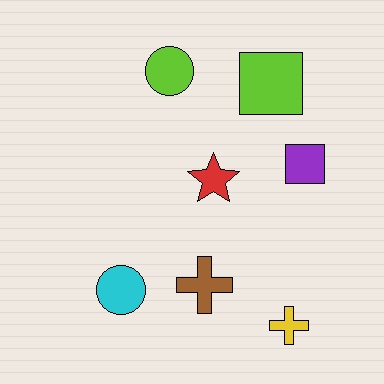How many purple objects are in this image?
There is 1 purple object.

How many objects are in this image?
There are 7 objects.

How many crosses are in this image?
There are 2 crosses.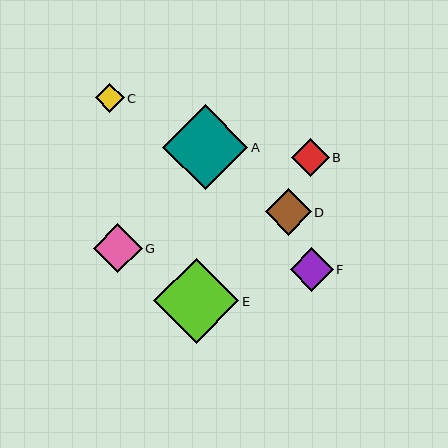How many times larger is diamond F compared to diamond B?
Diamond F is approximately 1.1 times the size of diamond B.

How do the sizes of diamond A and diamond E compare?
Diamond A and diamond E are approximately the same size.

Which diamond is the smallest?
Diamond C is the smallest with a size of approximately 29 pixels.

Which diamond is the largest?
Diamond A is the largest with a size of approximately 85 pixels.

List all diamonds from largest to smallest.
From largest to smallest: A, E, G, D, F, B, C.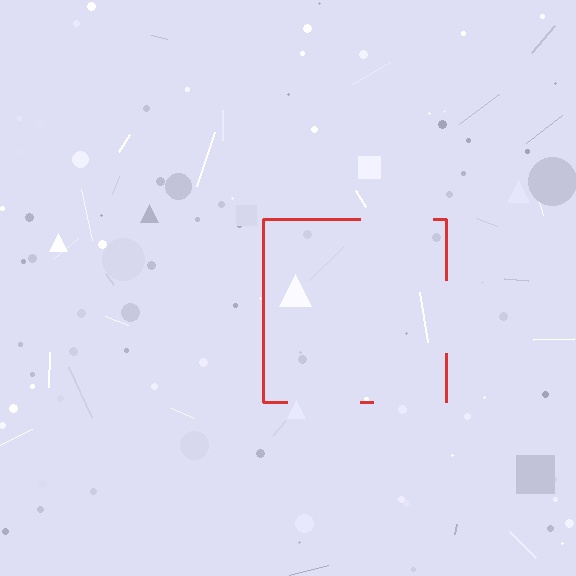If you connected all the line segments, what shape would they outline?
They would outline a square.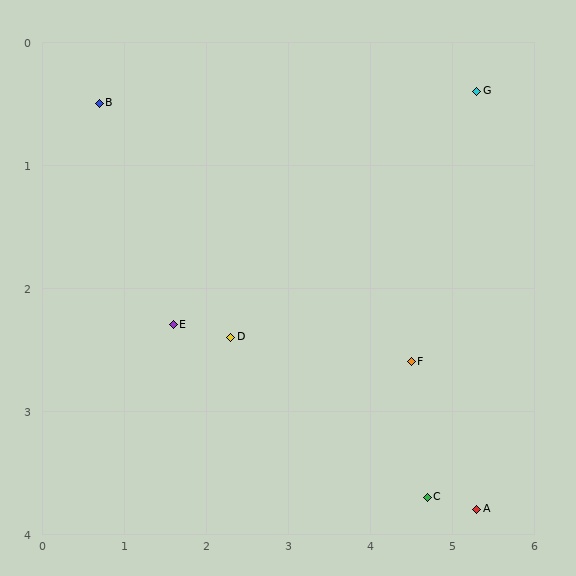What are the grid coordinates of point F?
Point F is at approximately (4.5, 2.6).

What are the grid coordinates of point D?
Point D is at approximately (2.3, 2.4).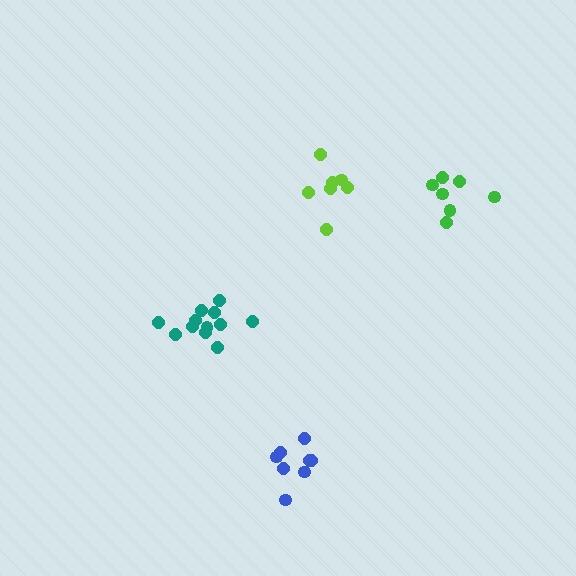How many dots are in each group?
Group 1: 8 dots, Group 2: 7 dots, Group 3: 12 dots, Group 4: 7 dots (34 total).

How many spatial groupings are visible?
There are 4 spatial groupings.